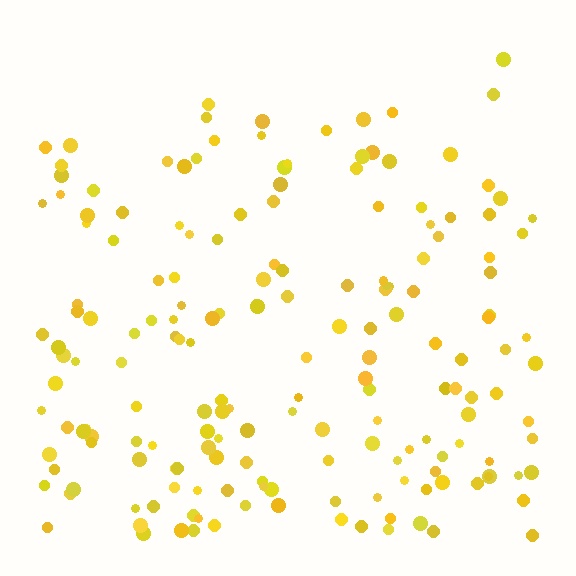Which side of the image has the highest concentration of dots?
The bottom.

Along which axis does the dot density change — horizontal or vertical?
Vertical.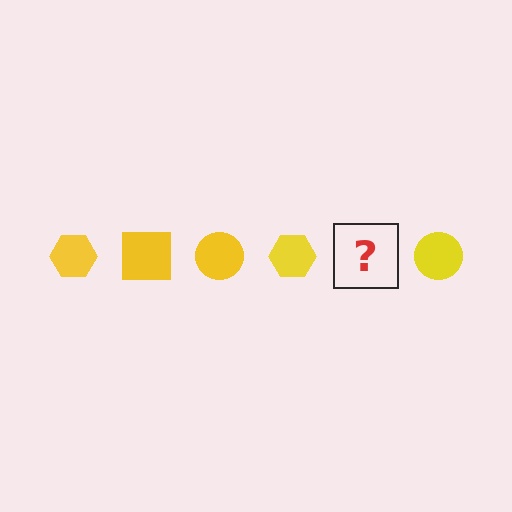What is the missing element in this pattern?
The missing element is a yellow square.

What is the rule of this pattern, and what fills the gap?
The rule is that the pattern cycles through hexagon, square, circle shapes in yellow. The gap should be filled with a yellow square.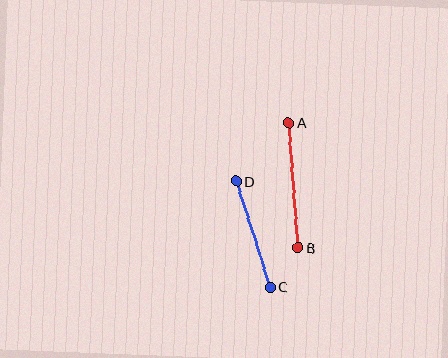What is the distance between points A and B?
The distance is approximately 125 pixels.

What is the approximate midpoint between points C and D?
The midpoint is at approximately (253, 234) pixels.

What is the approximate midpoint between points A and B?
The midpoint is at approximately (294, 185) pixels.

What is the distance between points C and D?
The distance is approximately 111 pixels.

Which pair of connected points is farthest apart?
Points A and B are farthest apart.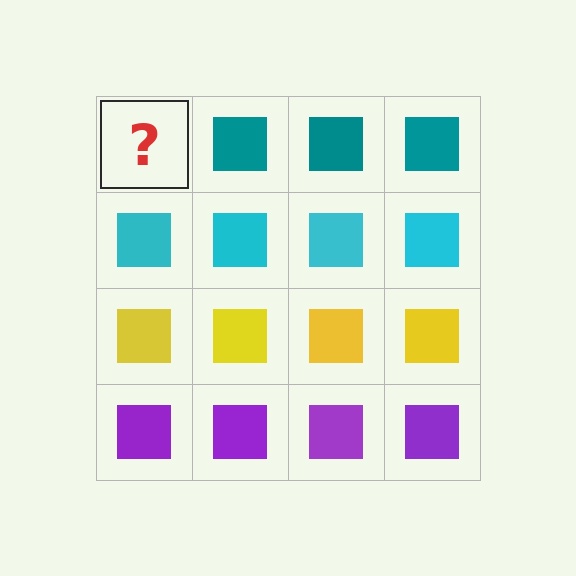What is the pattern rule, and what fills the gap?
The rule is that each row has a consistent color. The gap should be filled with a teal square.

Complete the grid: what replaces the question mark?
The question mark should be replaced with a teal square.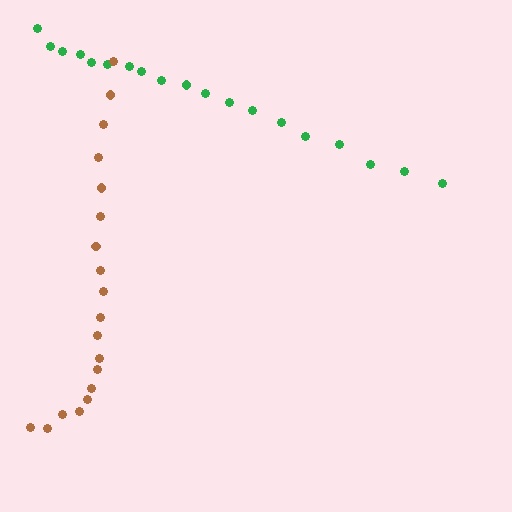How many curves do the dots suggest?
There are 2 distinct paths.